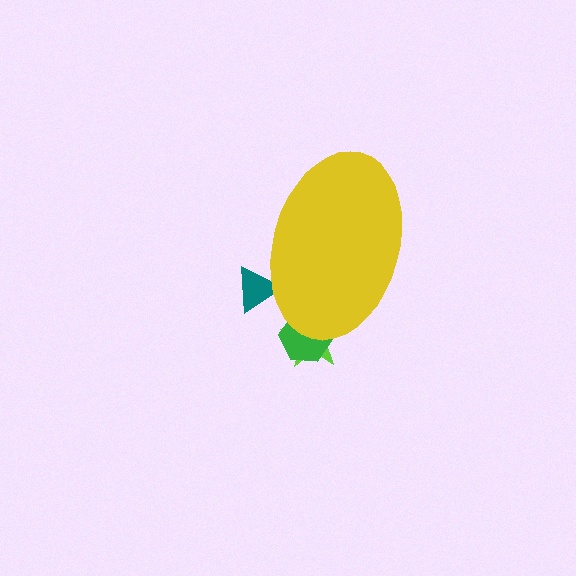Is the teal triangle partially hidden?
Yes, the teal triangle is partially hidden behind the yellow ellipse.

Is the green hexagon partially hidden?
Yes, the green hexagon is partially hidden behind the yellow ellipse.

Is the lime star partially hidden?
Yes, the lime star is partially hidden behind the yellow ellipse.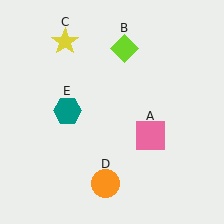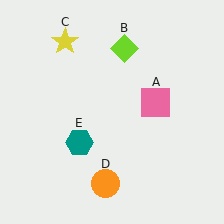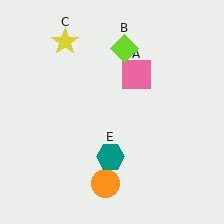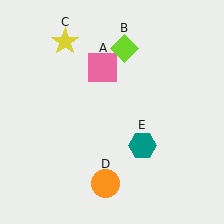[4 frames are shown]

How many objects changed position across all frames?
2 objects changed position: pink square (object A), teal hexagon (object E).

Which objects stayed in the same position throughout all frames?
Lime diamond (object B) and yellow star (object C) and orange circle (object D) remained stationary.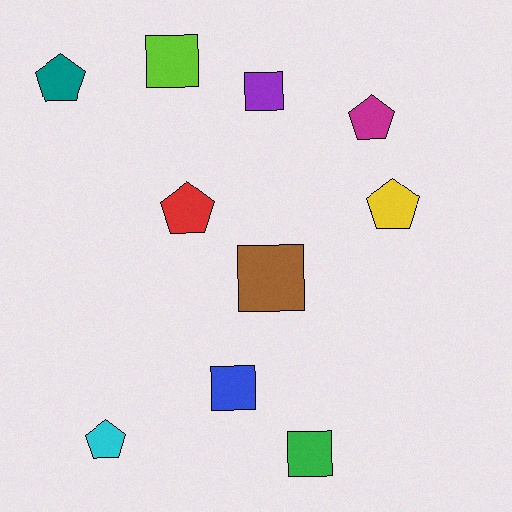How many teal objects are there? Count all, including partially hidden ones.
There is 1 teal object.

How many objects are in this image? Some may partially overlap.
There are 10 objects.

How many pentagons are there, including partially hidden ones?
There are 5 pentagons.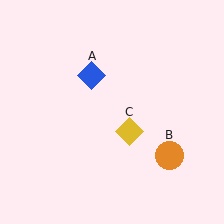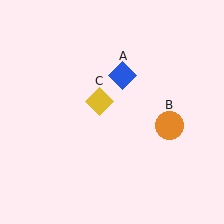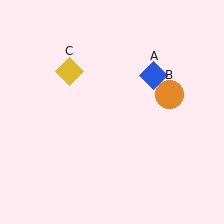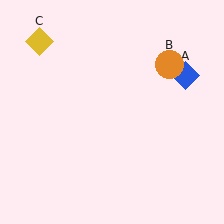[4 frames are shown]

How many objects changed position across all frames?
3 objects changed position: blue diamond (object A), orange circle (object B), yellow diamond (object C).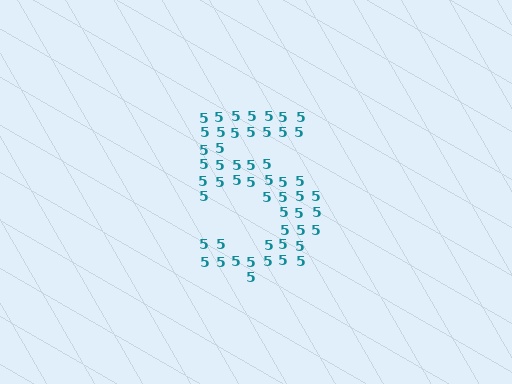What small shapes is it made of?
It is made of small digit 5's.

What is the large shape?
The large shape is the digit 5.